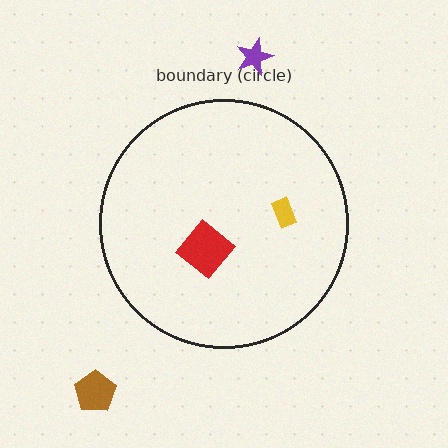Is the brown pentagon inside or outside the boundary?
Outside.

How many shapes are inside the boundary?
2 inside, 2 outside.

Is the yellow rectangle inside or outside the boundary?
Inside.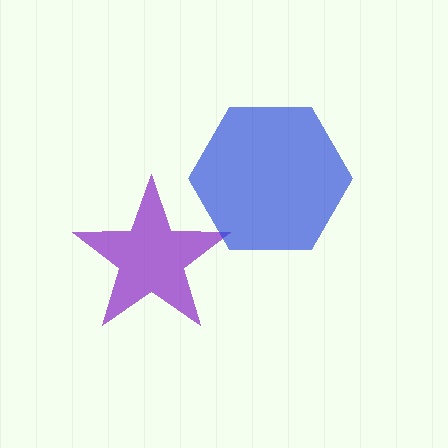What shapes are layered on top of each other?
The layered shapes are: a purple star, a blue hexagon.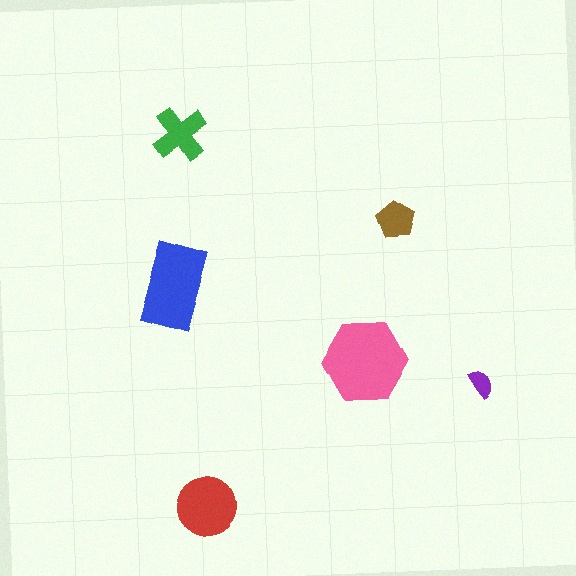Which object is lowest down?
The red circle is bottommost.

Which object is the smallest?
The purple semicircle.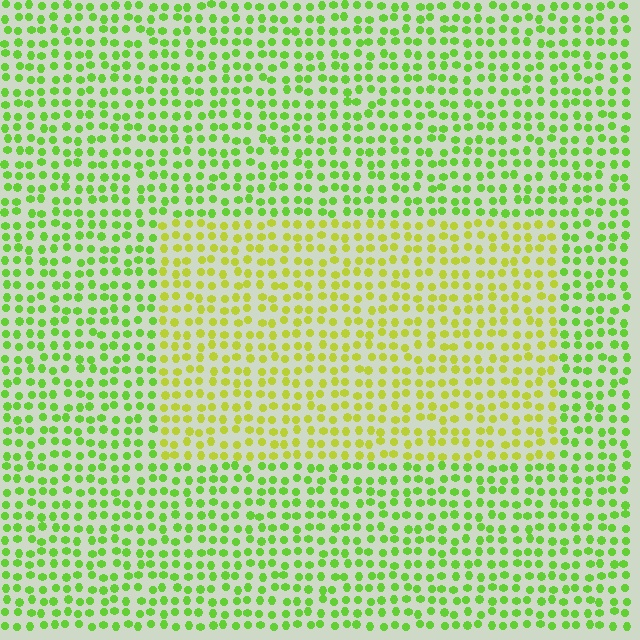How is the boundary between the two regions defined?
The boundary is defined purely by a slight shift in hue (about 33 degrees). Spacing, size, and orientation are identical on both sides.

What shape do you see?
I see a rectangle.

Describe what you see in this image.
The image is filled with small lime elements in a uniform arrangement. A rectangle-shaped region is visible where the elements are tinted to a slightly different hue, forming a subtle color boundary.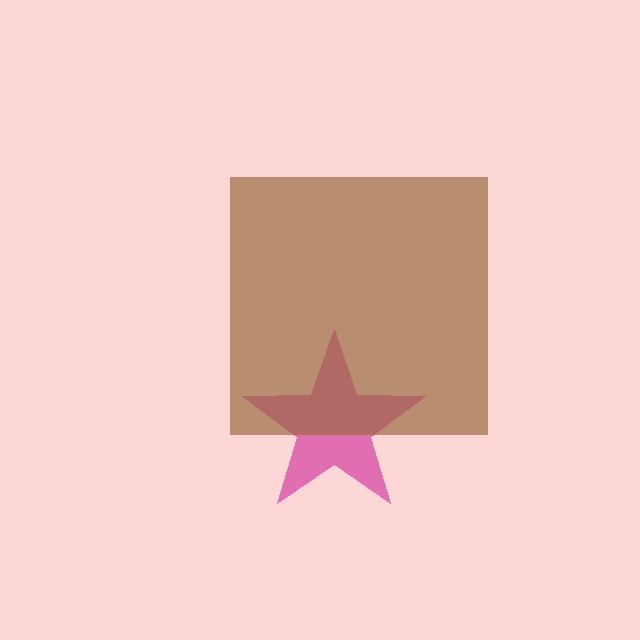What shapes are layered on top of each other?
The layered shapes are: a magenta star, a brown square.